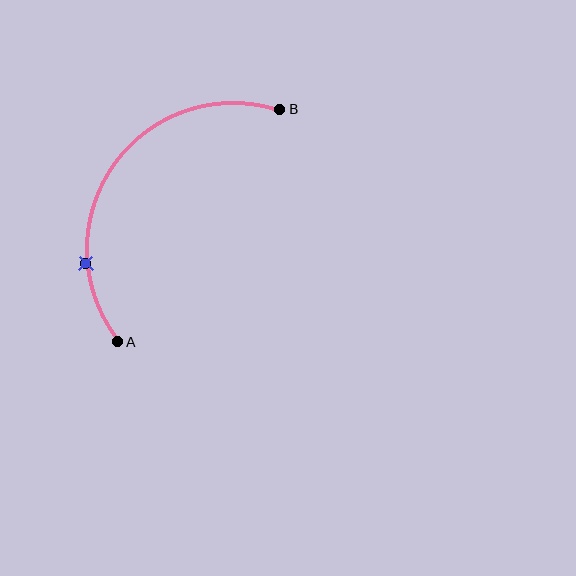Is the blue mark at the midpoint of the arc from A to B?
No. The blue mark lies on the arc but is closer to endpoint A. The arc midpoint would be at the point on the curve equidistant along the arc from both A and B.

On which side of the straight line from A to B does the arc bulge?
The arc bulges above and to the left of the straight line connecting A and B.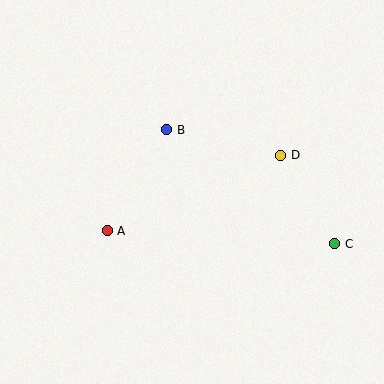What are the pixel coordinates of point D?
Point D is at (281, 155).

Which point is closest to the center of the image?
Point B at (167, 130) is closest to the center.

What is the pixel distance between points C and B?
The distance between C and B is 203 pixels.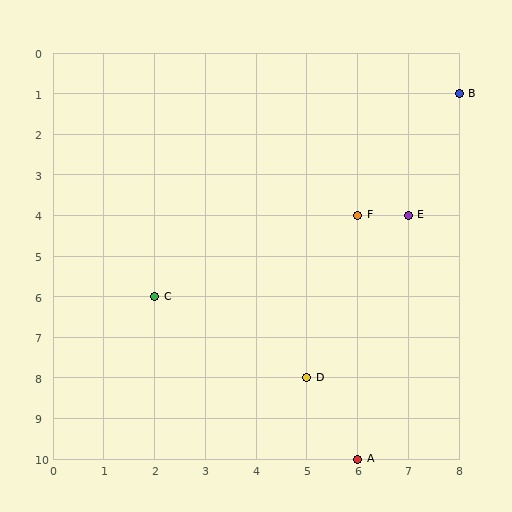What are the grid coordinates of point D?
Point D is at grid coordinates (5, 8).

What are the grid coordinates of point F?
Point F is at grid coordinates (6, 4).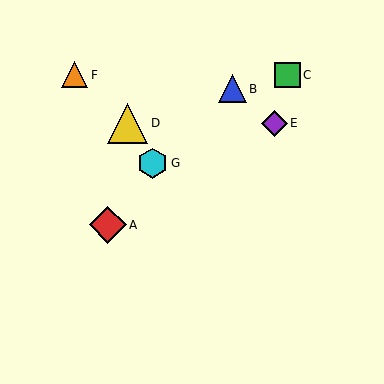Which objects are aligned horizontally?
Objects D, E are aligned horizontally.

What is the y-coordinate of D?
Object D is at y≈123.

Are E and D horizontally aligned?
Yes, both are at y≈123.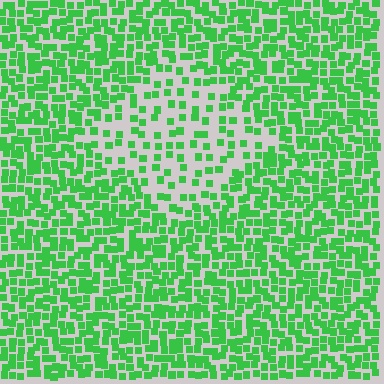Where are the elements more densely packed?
The elements are more densely packed outside the diamond boundary.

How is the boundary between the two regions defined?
The boundary is defined by a change in element density (approximately 2.2x ratio). All elements are the same color, size, and shape.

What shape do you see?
I see a diamond.